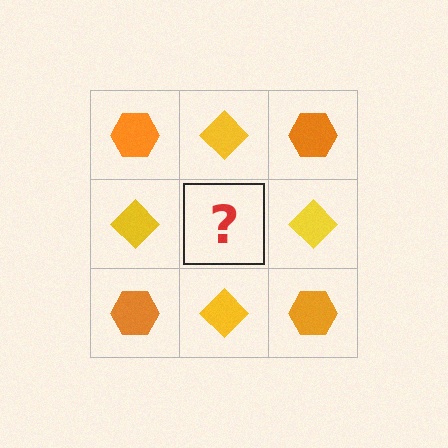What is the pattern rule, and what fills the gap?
The rule is that it alternates orange hexagon and yellow diamond in a checkerboard pattern. The gap should be filled with an orange hexagon.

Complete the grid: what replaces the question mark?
The question mark should be replaced with an orange hexagon.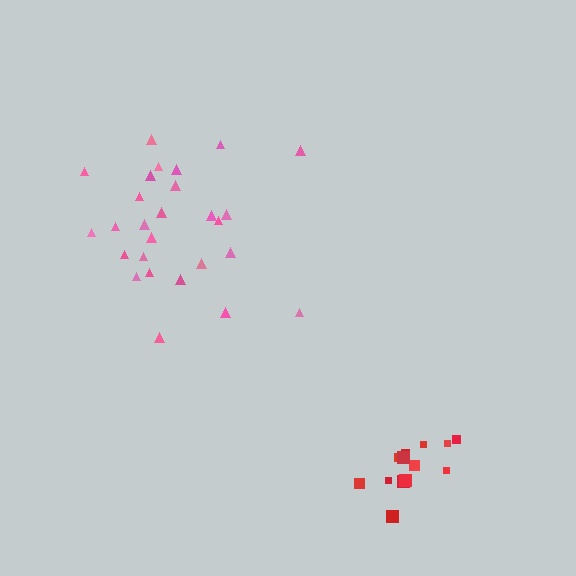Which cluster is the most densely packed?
Red.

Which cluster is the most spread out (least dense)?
Pink.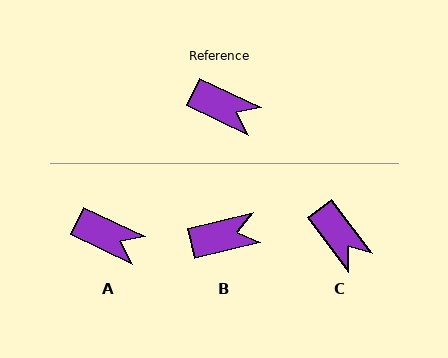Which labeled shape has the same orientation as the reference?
A.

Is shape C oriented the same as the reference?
No, it is off by about 28 degrees.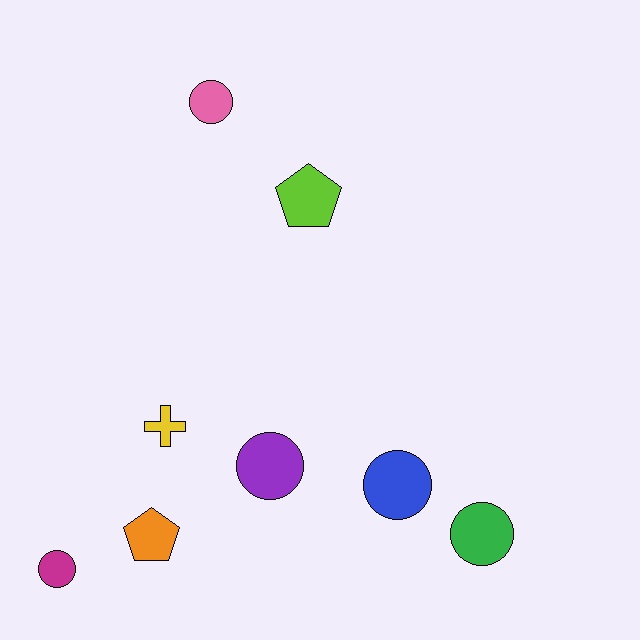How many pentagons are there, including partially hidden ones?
There are 2 pentagons.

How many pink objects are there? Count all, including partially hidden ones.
There is 1 pink object.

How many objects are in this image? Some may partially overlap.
There are 8 objects.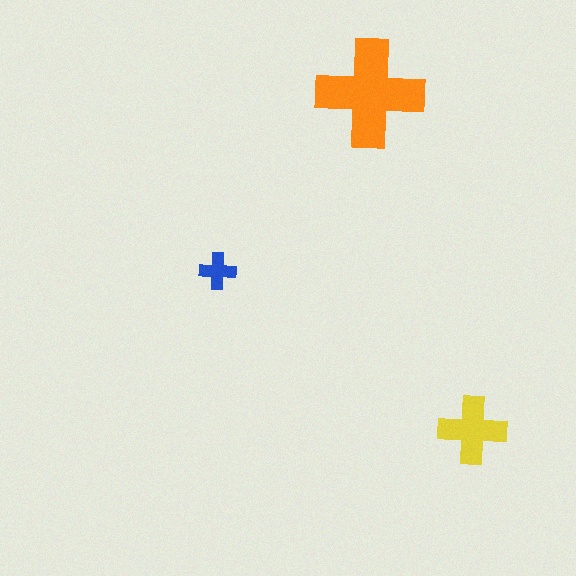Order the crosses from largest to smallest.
the orange one, the yellow one, the blue one.